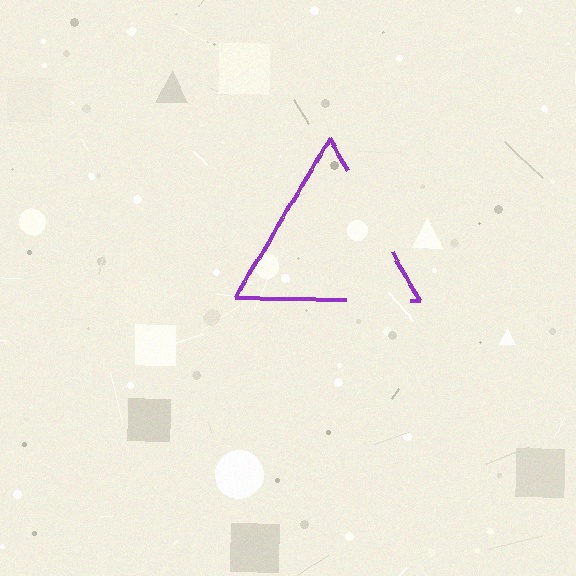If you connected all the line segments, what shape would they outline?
They would outline a triangle.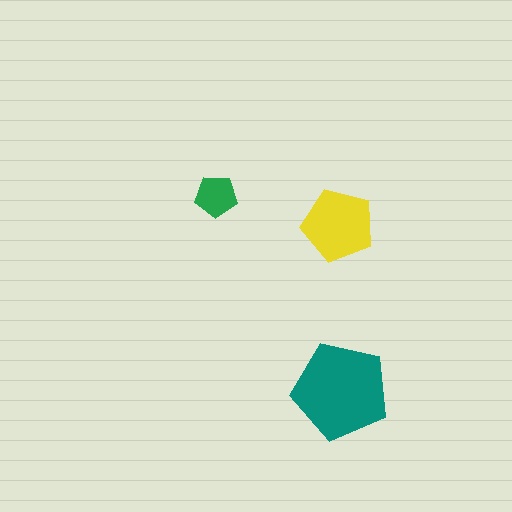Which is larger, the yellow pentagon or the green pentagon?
The yellow one.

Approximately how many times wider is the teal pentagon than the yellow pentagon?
About 1.5 times wider.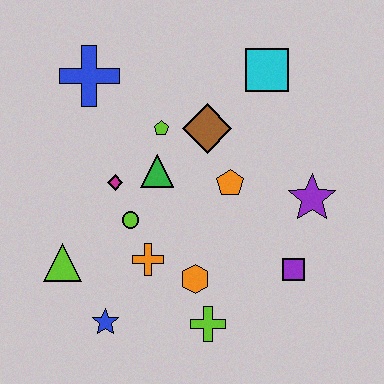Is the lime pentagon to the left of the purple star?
Yes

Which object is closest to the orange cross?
The lime circle is closest to the orange cross.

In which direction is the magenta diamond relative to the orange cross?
The magenta diamond is above the orange cross.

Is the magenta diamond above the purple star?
Yes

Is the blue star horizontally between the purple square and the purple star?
No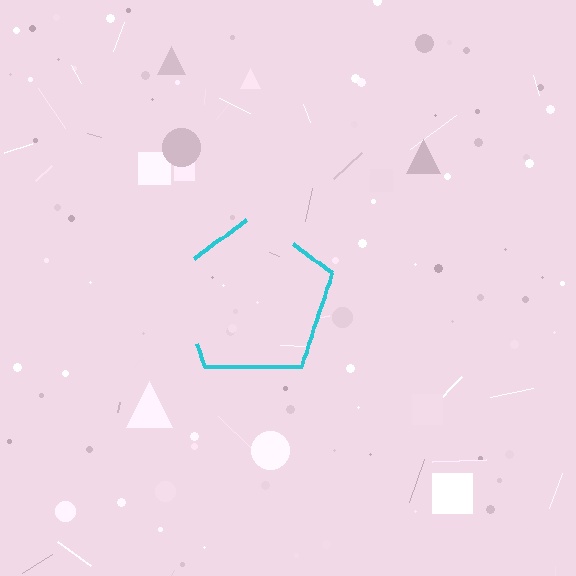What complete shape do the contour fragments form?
The contour fragments form a pentagon.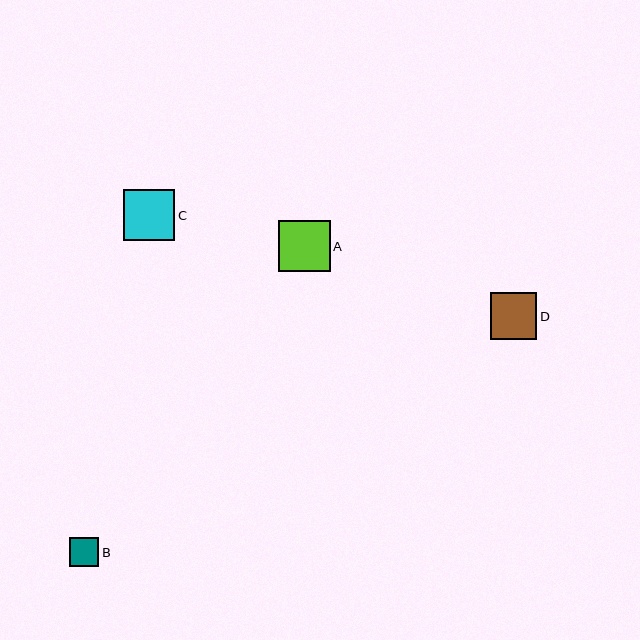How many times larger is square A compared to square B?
Square A is approximately 1.8 times the size of square B.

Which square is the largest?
Square A is the largest with a size of approximately 51 pixels.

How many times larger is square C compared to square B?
Square C is approximately 1.8 times the size of square B.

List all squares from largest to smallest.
From largest to smallest: A, C, D, B.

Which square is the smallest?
Square B is the smallest with a size of approximately 29 pixels.